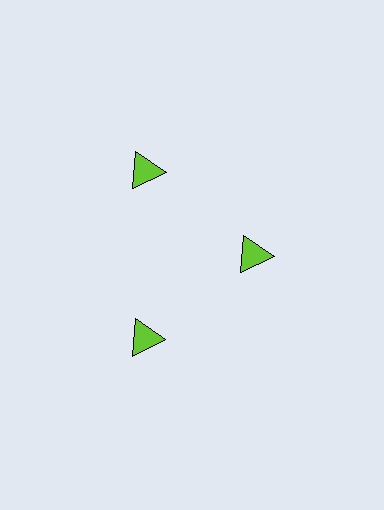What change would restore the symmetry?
The symmetry would be restored by moving it outward, back onto the ring so that all 3 triangles sit at equal angles and equal distance from the center.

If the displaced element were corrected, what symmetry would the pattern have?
It would have 3-fold rotational symmetry — the pattern would map onto itself every 120 degrees.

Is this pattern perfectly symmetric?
No. The 3 lime triangles are arranged in a ring, but one element near the 3 o'clock position is pulled inward toward the center, breaking the 3-fold rotational symmetry.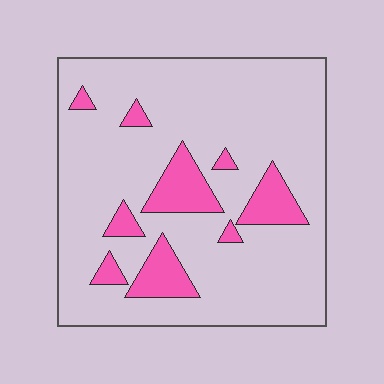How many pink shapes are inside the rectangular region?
9.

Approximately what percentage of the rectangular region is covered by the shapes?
Approximately 15%.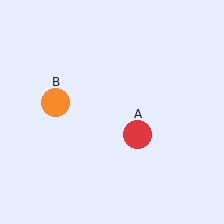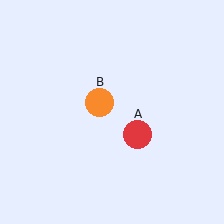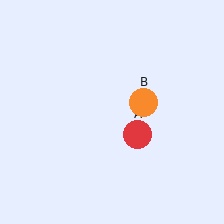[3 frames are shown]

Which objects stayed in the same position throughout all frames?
Red circle (object A) remained stationary.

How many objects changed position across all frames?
1 object changed position: orange circle (object B).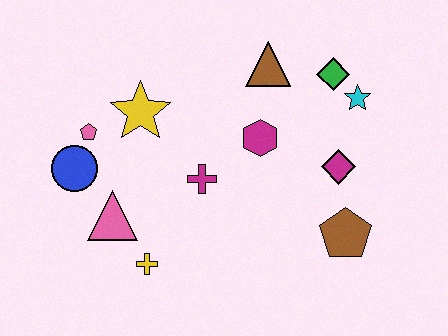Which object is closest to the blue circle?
The pink pentagon is closest to the blue circle.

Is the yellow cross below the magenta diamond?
Yes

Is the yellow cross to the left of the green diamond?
Yes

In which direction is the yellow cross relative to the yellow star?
The yellow cross is below the yellow star.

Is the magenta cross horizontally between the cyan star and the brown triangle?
No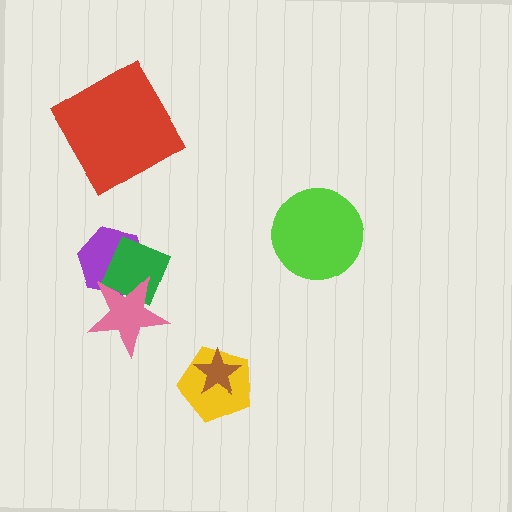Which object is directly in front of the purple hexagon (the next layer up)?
The green diamond is directly in front of the purple hexagon.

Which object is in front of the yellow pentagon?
The brown star is in front of the yellow pentagon.